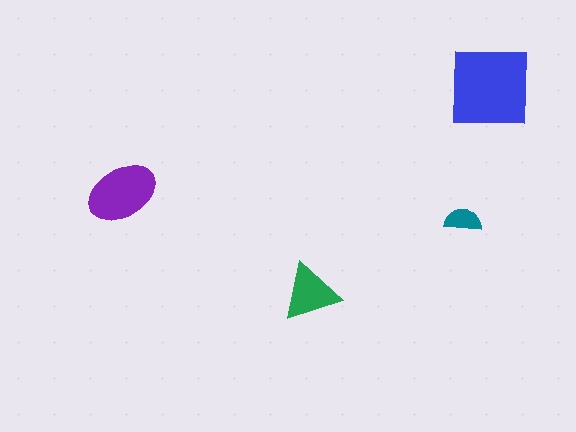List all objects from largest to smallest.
The blue square, the purple ellipse, the green triangle, the teal semicircle.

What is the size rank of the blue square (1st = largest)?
1st.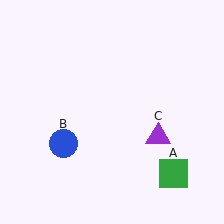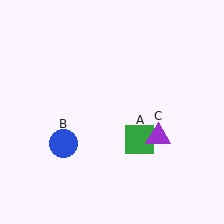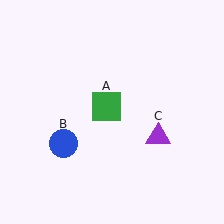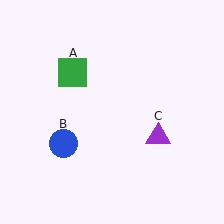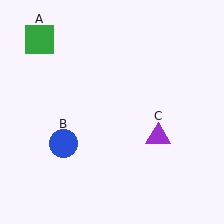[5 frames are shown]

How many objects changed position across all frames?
1 object changed position: green square (object A).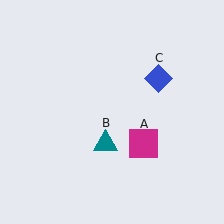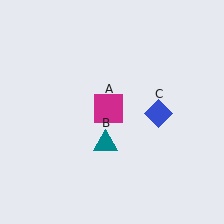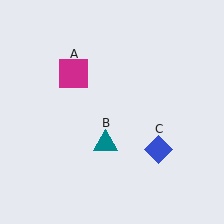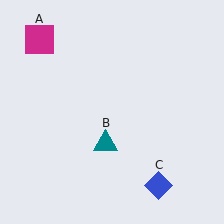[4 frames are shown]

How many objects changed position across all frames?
2 objects changed position: magenta square (object A), blue diamond (object C).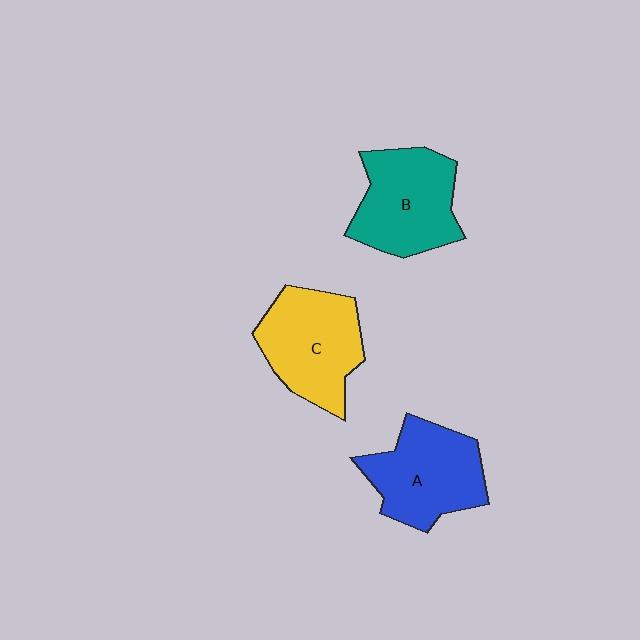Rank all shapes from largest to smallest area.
From largest to smallest: C (yellow), B (teal), A (blue).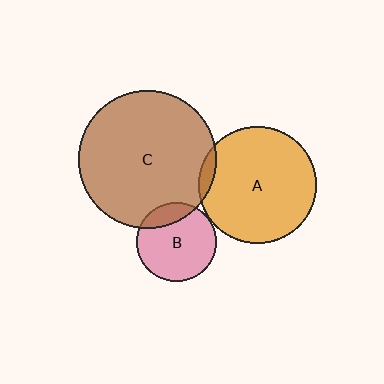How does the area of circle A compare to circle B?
Approximately 2.2 times.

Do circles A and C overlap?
Yes.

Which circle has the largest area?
Circle C (brown).